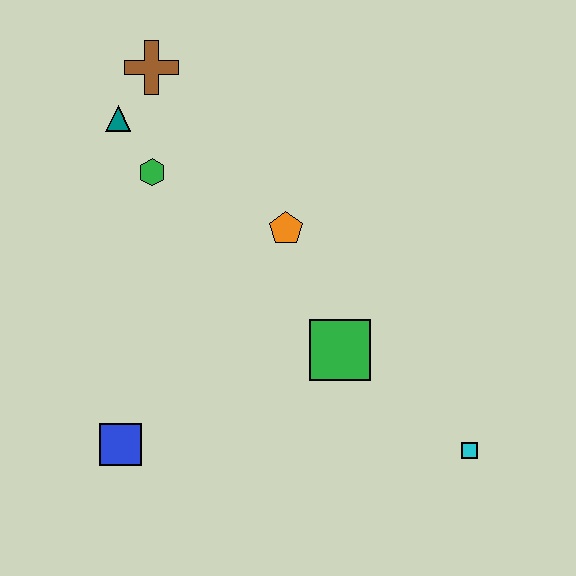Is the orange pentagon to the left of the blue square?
No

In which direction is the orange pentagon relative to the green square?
The orange pentagon is above the green square.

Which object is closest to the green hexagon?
The teal triangle is closest to the green hexagon.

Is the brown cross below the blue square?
No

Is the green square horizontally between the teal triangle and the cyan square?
Yes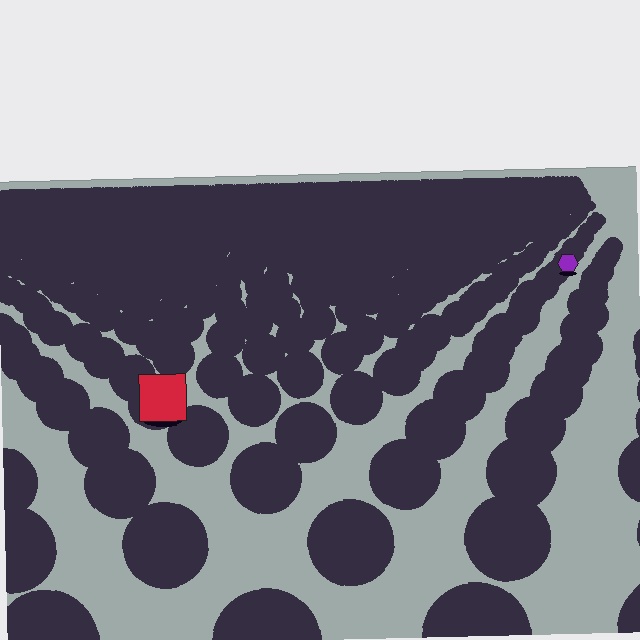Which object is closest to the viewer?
The red square is closest. The texture marks near it are larger and more spread out.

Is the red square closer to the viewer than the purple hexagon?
Yes. The red square is closer — you can tell from the texture gradient: the ground texture is coarser near it.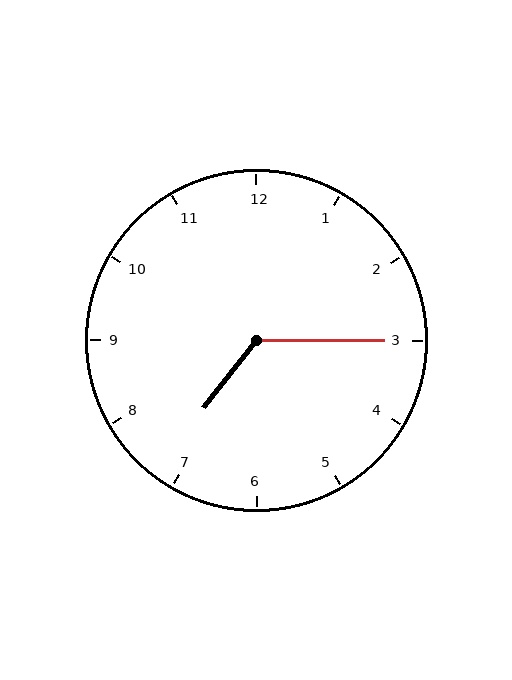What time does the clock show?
7:15.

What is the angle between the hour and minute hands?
Approximately 128 degrees.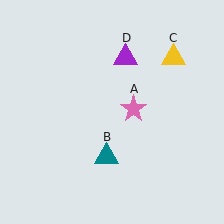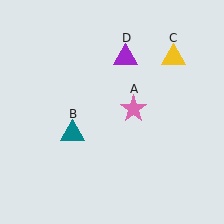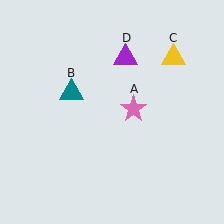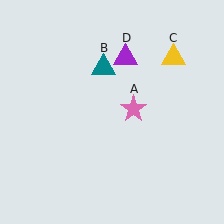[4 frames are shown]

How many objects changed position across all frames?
1 object changed position: teal triangle (object B).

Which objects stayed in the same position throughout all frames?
Pink star (object A) and yellow triangle (object C) and purple triangle (object D) remained stationary.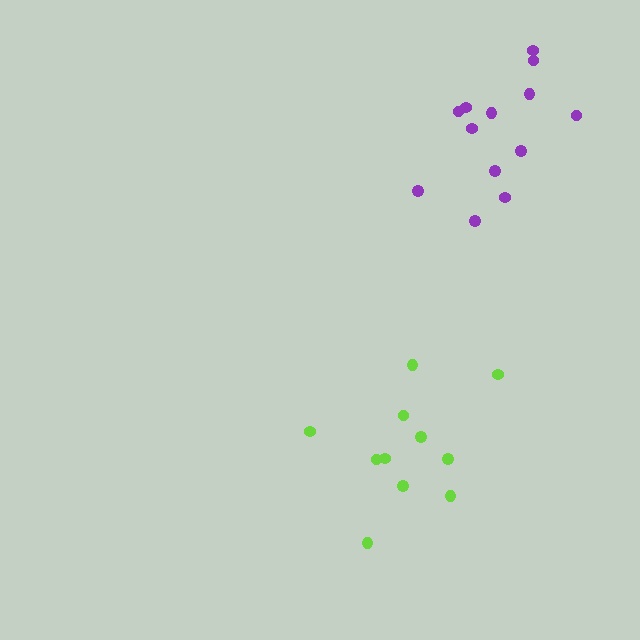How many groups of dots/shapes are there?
There are 2 groups.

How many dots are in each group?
Group 1: 11 dots, Group 2: 13 dots (24 total).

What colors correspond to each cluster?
The clusters are colored: lime, purple.